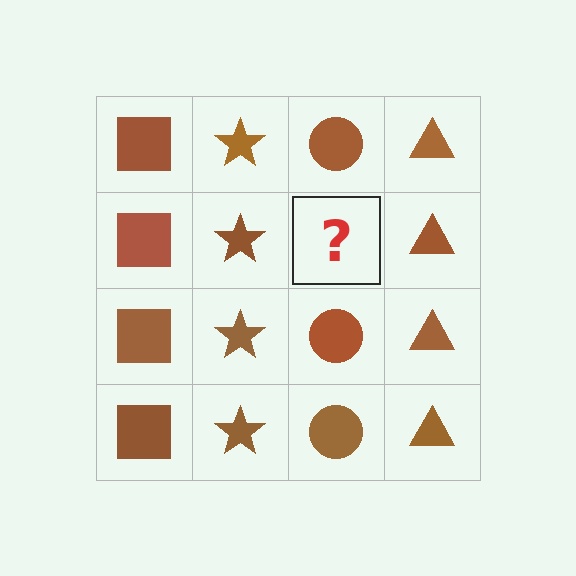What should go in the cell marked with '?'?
The missing cell should contain a brown circle.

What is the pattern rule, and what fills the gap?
The rule is that each column has a consistent shape. The gap should be filled with a brown circle.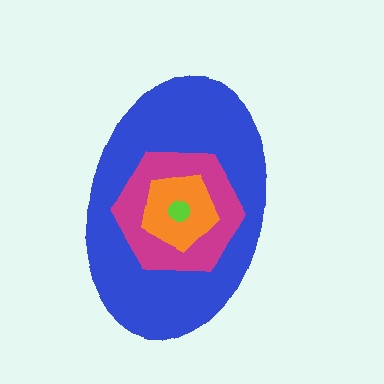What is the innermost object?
The lime circle.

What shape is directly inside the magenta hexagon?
The orange pentagon.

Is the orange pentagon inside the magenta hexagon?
Yes.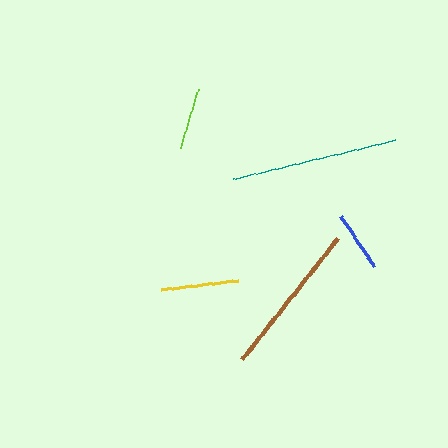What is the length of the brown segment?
The brown segment is approximately 155 pixels long.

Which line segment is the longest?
The teal line is the longest at approximately 166 pixels.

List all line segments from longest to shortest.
From longest to shortest: teal, brown, yellow, lime, blue.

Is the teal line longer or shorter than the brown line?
The teal line is longer than the brown line.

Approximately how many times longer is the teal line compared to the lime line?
The teal line is approximately 2.7 times the length of the lime line.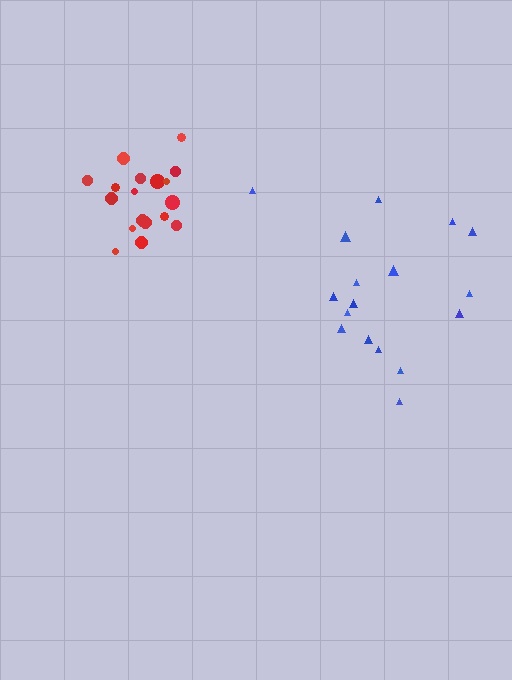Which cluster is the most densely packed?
Red.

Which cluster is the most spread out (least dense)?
Blue.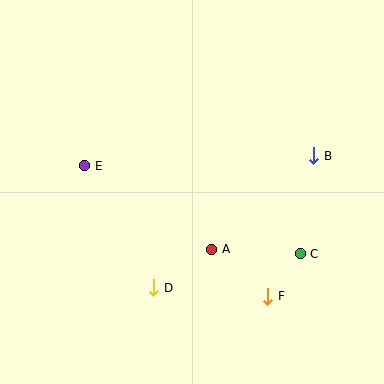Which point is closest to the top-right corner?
Point B is closest to the top-right corner.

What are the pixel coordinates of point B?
Point B is at (314, 156).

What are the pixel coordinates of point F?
Point F is at (268, 296).